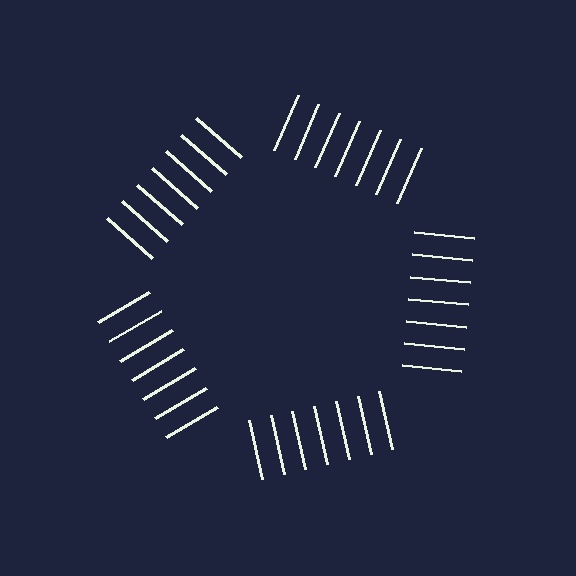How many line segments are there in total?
35 — 7 along each of the 5 edges.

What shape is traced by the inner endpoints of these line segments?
An illusory pentagon — the line segments terminate on its edges but no continuous stroke is drawn.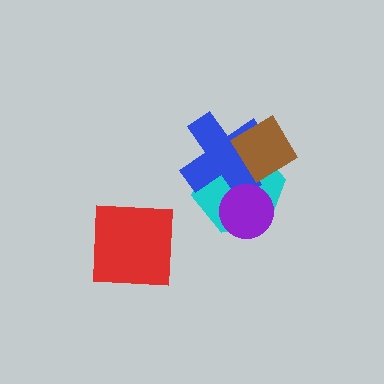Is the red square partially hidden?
No, no other shape covers it.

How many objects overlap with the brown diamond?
2 objects overlap with the brown diamond.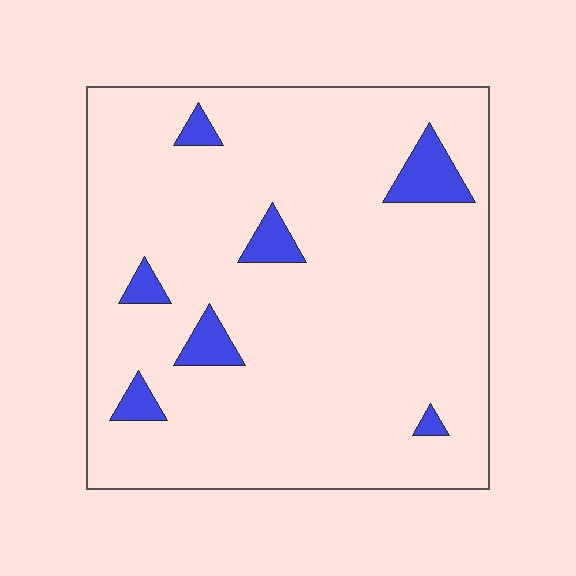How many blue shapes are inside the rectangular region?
7.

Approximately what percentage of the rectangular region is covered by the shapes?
Approximately 10%.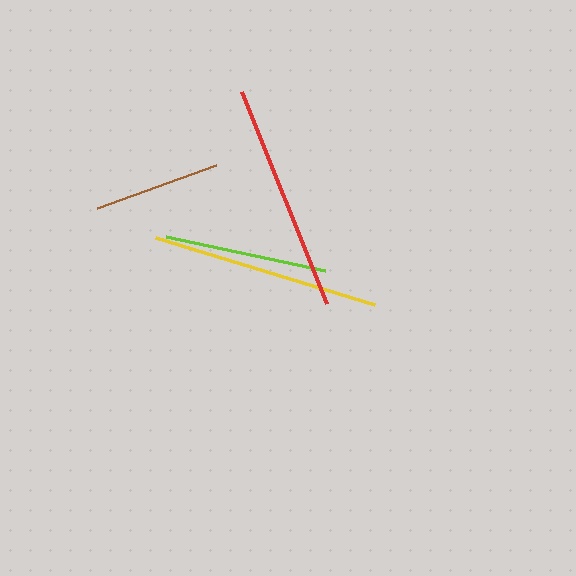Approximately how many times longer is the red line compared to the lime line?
The red line is approximately 1.4 times the length of the lime line.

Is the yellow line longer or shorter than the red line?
The yellow line is longer than the red line.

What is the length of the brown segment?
The brown segment is approximately 127 pixels long.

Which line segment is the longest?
The yellow line is the longest at approximately 229 pixels.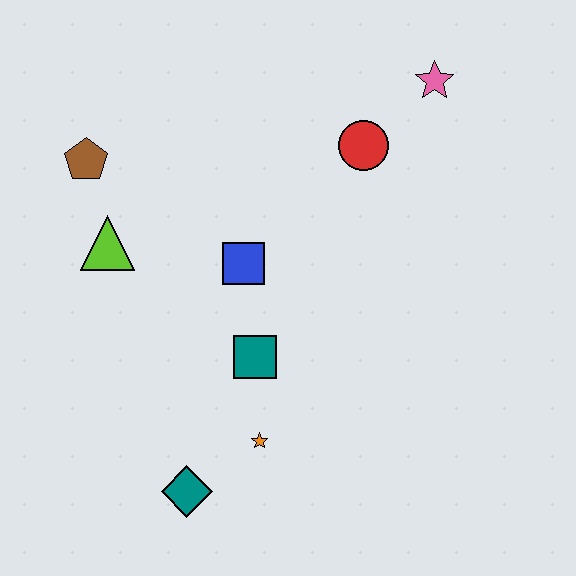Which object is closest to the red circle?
The pink star is closest to the red circle.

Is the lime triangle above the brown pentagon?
No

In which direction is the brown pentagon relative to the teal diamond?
The brown pentagon is above the teal diamond.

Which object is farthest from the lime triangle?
The pink star is farthest from the lime triangle.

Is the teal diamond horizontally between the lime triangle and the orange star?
Yes